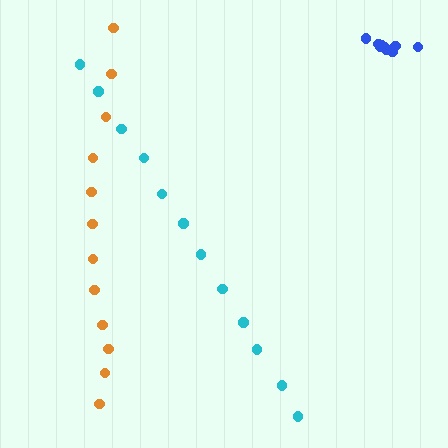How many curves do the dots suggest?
There are 3 distinct paths.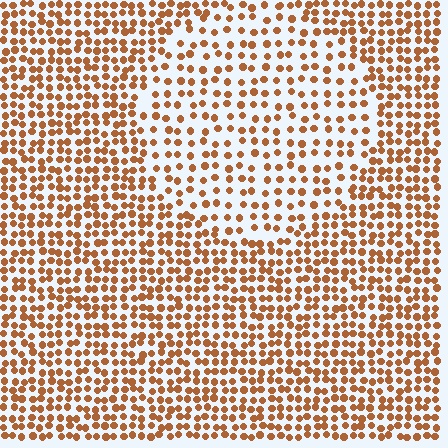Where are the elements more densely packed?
The elements are more densely packed outside the circle boundary.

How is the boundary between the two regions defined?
The boundary is defined by a change in element density (approximately 1.8x ratio). All elements are the same color, size, and shape.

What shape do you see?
I see a circle.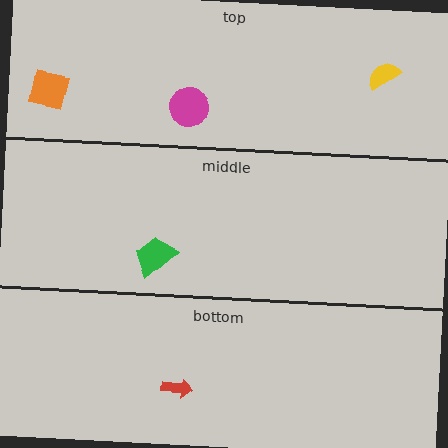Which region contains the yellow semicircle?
The top region.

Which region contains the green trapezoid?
The middle region.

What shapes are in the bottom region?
The red arrow.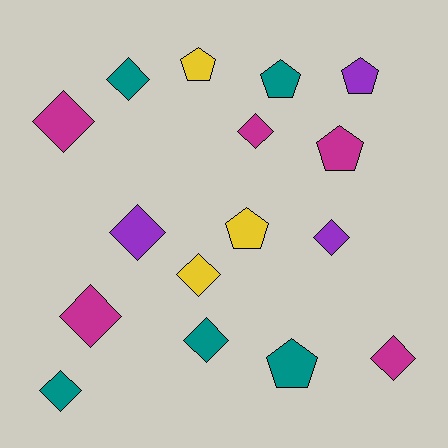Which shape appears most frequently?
Diamond, with 10 objects.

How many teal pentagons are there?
There are 2 teal pentagons.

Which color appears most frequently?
Teal, with 5 objects.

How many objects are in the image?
There are 16 objects.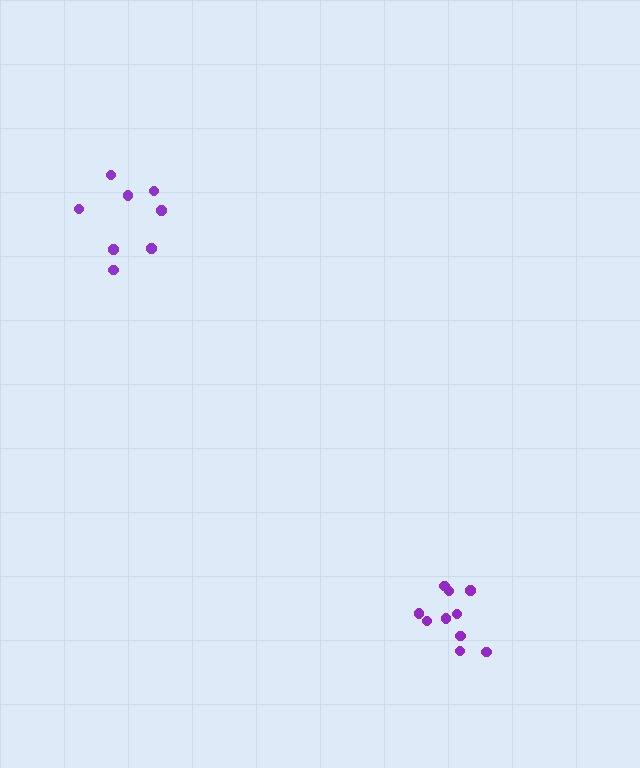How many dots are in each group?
Group 1: 10 dots, Group 2: 8 dots (18 total).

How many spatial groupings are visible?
There are 2 spatial groupings.